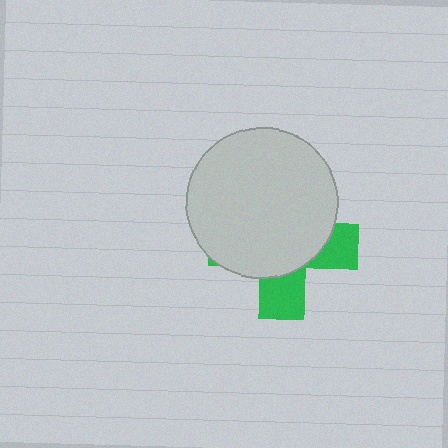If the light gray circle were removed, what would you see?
You would see the complete green cross.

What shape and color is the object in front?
The object in front is a light gray circle.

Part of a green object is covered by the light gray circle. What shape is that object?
It is a cross.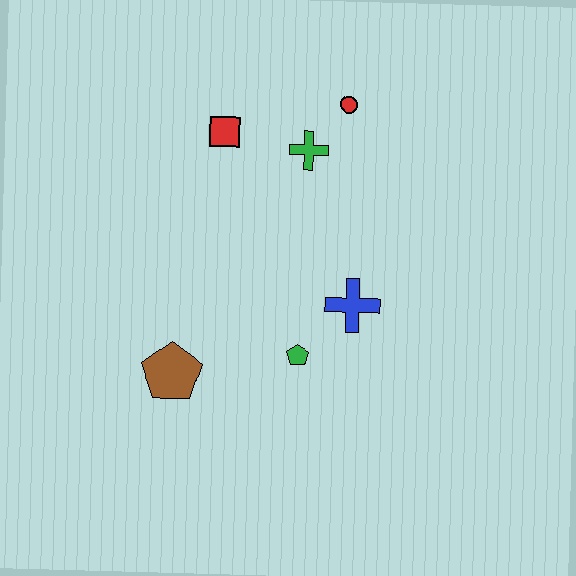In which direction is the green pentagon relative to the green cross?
The green pentagon is below the green cross.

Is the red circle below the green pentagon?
No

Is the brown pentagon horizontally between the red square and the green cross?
No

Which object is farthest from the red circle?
The brown pentagon is farthest from the red circle.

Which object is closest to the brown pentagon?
The green pentagon is closest to the brown pentagon.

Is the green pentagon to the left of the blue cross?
Yes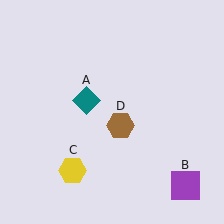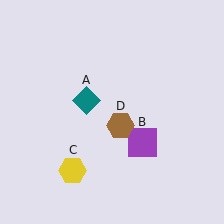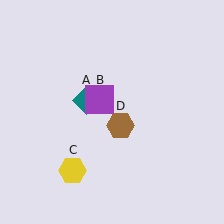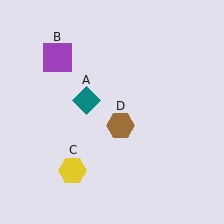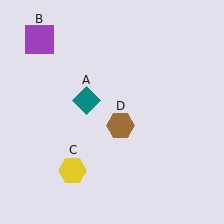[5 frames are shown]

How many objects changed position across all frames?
1 object changed position: purple square (object B).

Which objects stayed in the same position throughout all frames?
Teal diamond (object A) and yellow hexagon (object C) and brown hexagon (object D) remained stationary.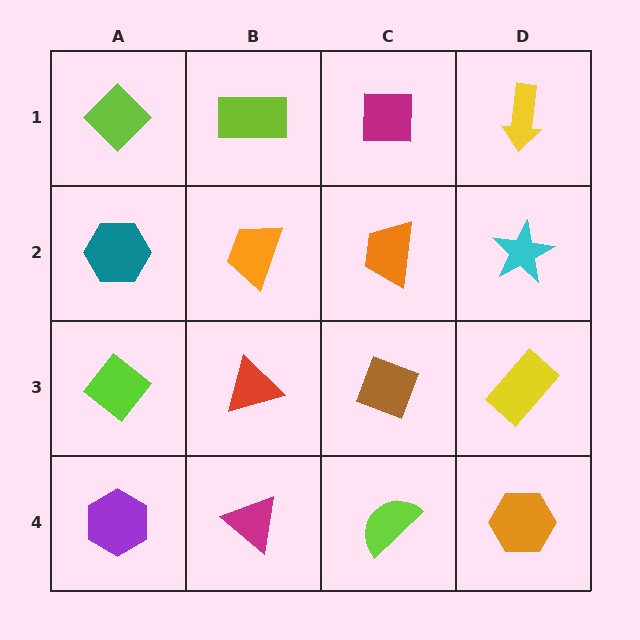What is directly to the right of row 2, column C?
A cyan star.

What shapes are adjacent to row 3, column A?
A teal hexagon (row 2, column A), a purple hexagon (row 4, column A), a red triangle (row 3, column B).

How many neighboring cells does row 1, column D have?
2.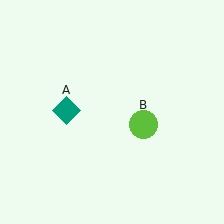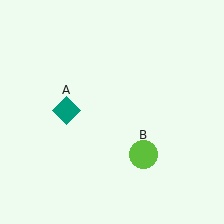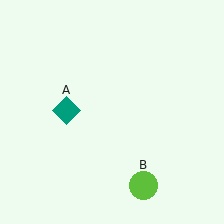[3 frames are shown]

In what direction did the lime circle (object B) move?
The lime circle (object B) moved down.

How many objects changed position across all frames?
1 object changed position: lime circle (object B).